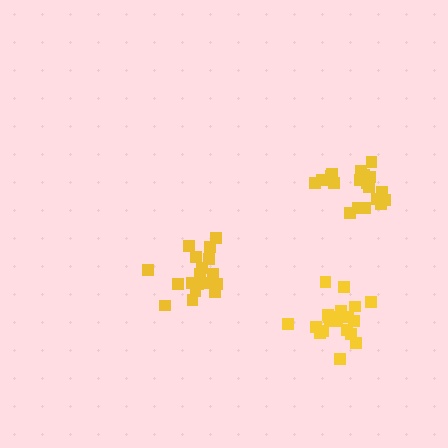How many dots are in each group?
Group 1: 20 dots, Group 2: 19 dots, Group 3: 18 dots (57 total).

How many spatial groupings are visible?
There are 3 spatial groupings.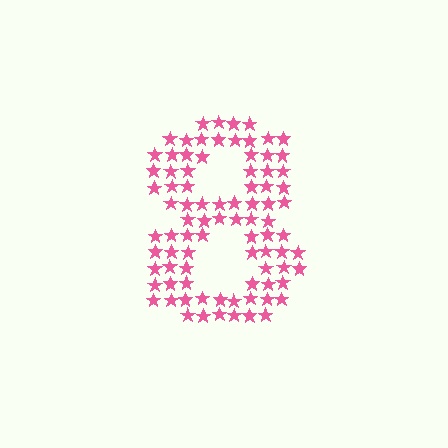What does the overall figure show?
The overall figure shows the digit 8.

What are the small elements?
The small elements are stars.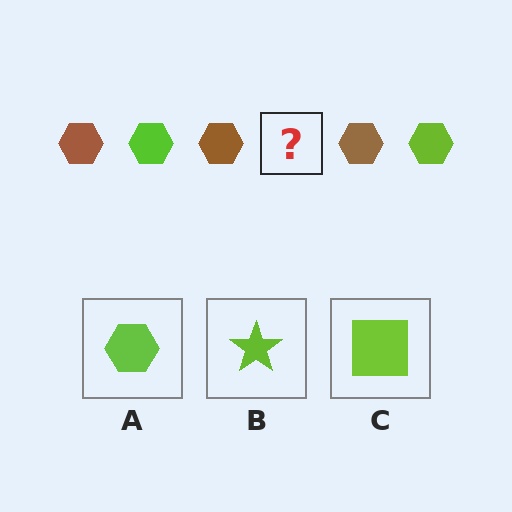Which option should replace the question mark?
Option A.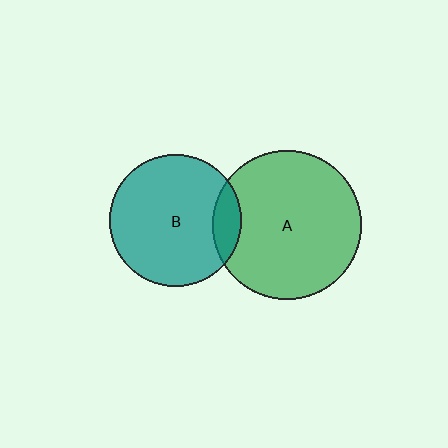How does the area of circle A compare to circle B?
Approximately 1.3 times.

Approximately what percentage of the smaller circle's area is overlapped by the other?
Approximately 10%.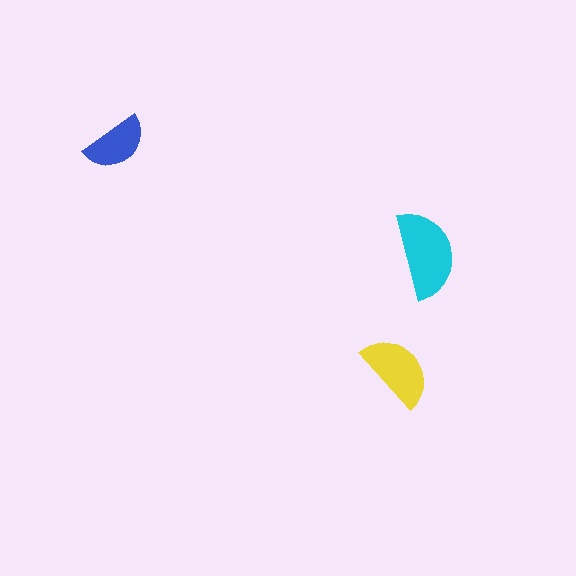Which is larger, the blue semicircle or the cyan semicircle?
The cyan one.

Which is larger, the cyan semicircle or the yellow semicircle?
The cyan one.